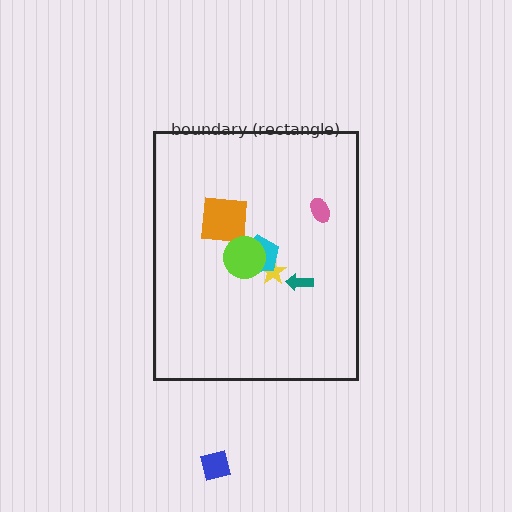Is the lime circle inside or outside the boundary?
Inside.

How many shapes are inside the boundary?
6 inside, 1 outside.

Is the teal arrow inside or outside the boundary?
Inside.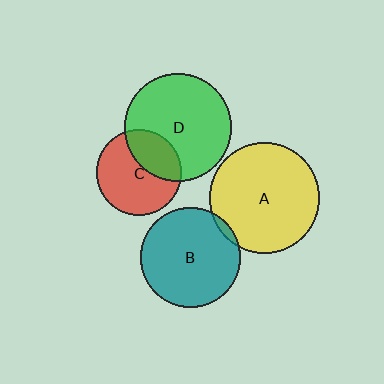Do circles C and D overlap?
Yes.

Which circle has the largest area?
Circle A (yellow).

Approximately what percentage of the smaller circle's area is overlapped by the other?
Approximately 35%.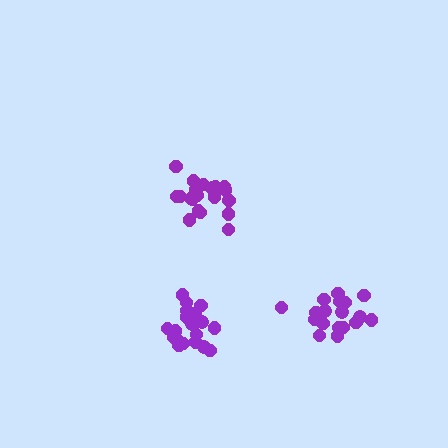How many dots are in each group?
Group 1: 19 dots, Group 2: 20 dots, Group 3: 20 dots (59 total).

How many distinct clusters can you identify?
There are 3 distinct clusters.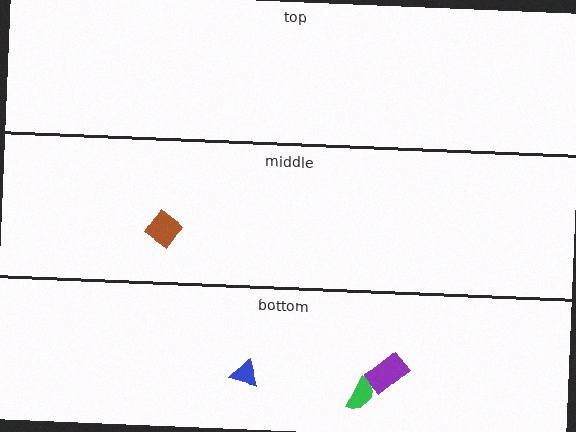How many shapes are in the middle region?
1.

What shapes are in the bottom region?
The green semicircle, the purple rectangle, the blue triangle.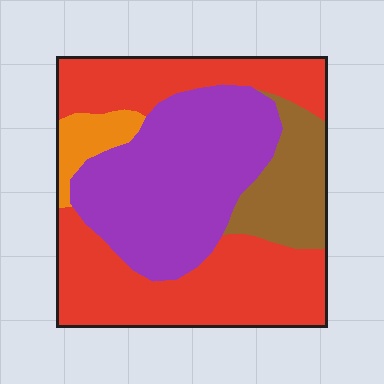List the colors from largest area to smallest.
From largest to smallest: red, purple, brown, orange.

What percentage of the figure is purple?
Purple covers about 35% of the figure.